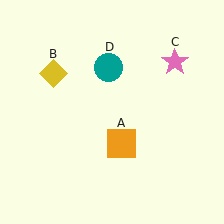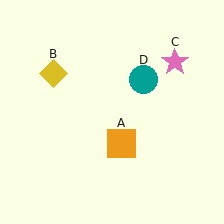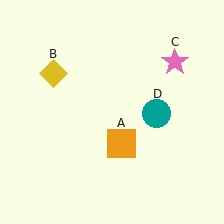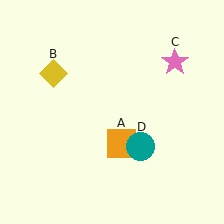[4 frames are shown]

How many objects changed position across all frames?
1 object changed position: teal circle (object D).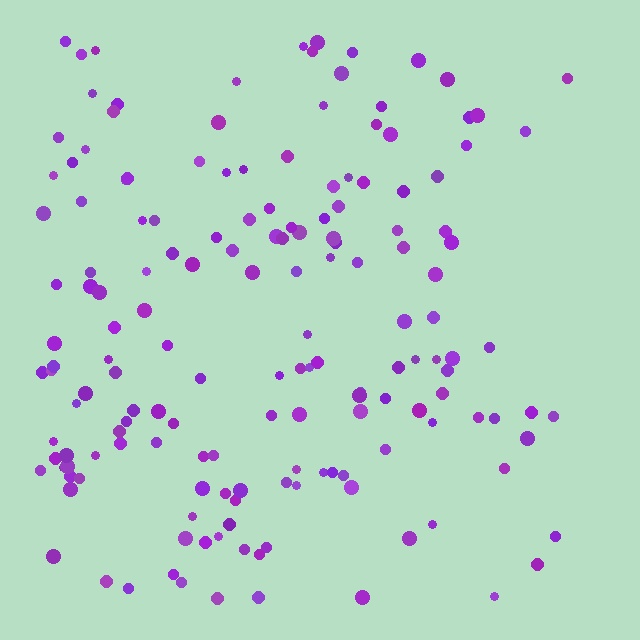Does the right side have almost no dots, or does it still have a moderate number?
Still a moderate number, just noticeably fewer than the left.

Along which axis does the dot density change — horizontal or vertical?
Horizontal.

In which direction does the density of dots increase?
From right to left, with the left side densest.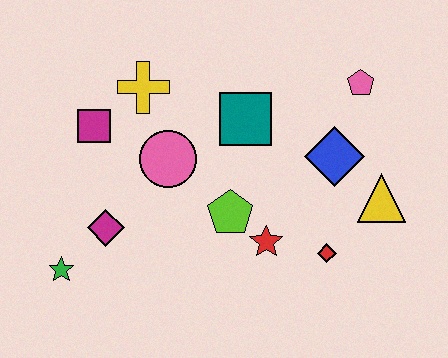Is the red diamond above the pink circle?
No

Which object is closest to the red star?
The lime pentagon is closest to the red star.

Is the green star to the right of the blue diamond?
No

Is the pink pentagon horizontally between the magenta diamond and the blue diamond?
No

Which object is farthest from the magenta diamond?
The pink pentagon is farthest from the magenta diamond.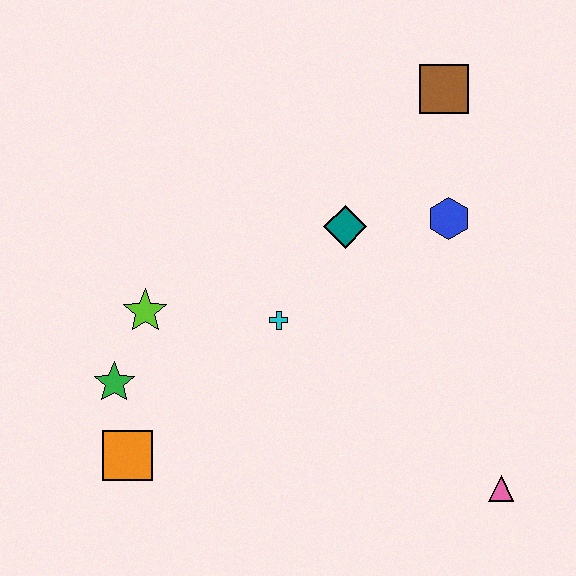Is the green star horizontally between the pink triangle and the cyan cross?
No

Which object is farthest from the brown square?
The orange square is farthest from the brown square.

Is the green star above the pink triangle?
Yes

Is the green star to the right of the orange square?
No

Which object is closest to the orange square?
The green star is closest to the orange square.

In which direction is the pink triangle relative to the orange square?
The pink triangle is to the right of the orange square.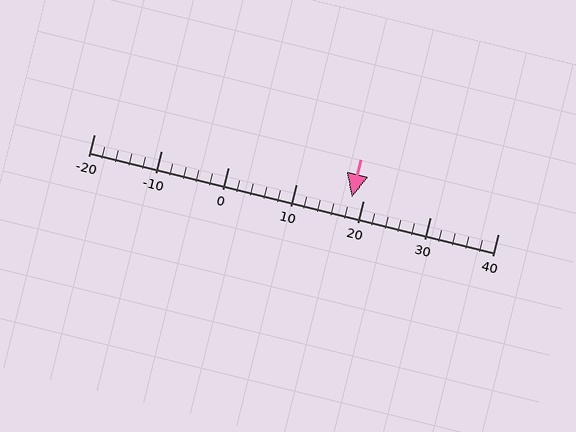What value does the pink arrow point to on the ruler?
The pink arrow points to approximately 18.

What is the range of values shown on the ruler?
The ruler shows values from -20 to 40.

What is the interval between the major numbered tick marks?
The major tick marks are spaced 10 units apart.